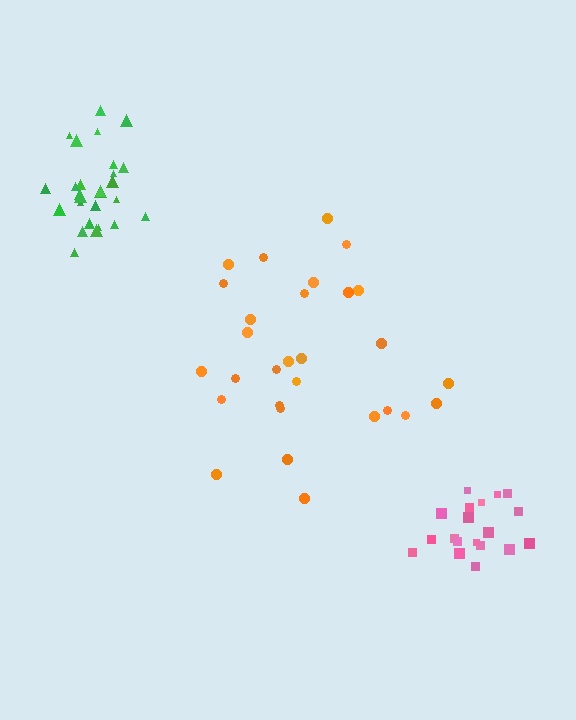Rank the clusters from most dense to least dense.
green, pink, orange.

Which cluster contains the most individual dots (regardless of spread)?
Orange (29).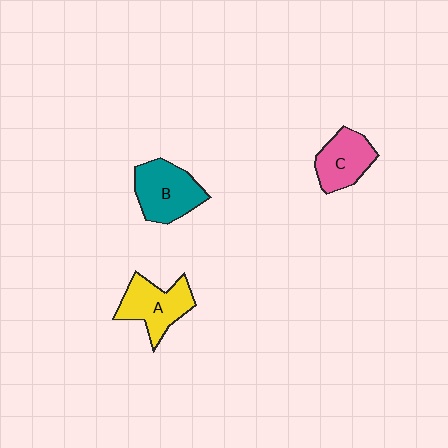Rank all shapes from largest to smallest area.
From largest to smallest: B (teal), A (yellow), C (pink).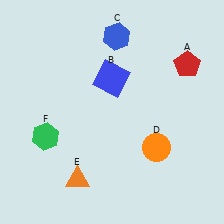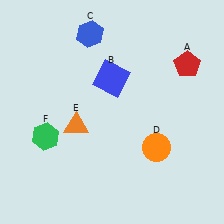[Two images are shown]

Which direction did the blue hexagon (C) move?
The blue hexagon (C) moved left.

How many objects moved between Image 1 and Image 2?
2 objects moved between the two images.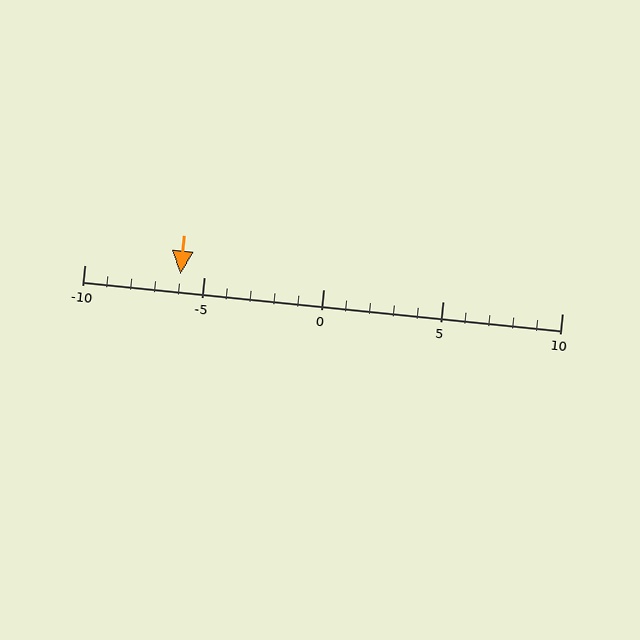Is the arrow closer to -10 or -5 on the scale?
The arrow is closer to -5.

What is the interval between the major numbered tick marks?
The major tick marks are spaced 5 units apart.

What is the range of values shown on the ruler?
The ruler shows values from -10 to 10.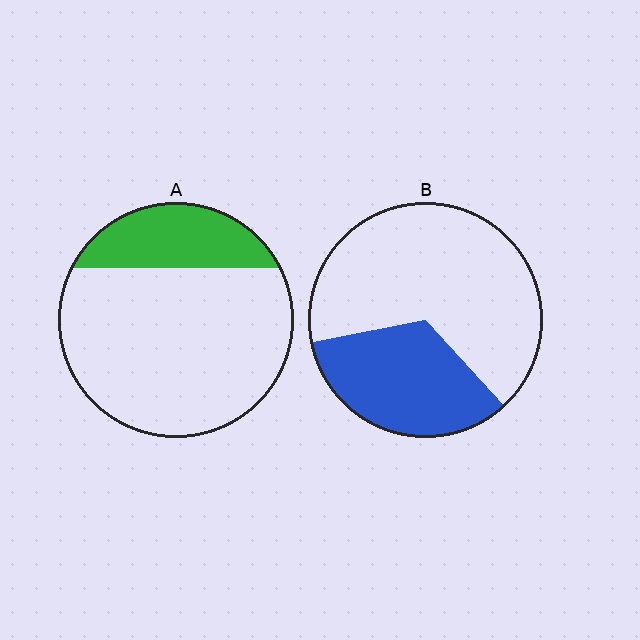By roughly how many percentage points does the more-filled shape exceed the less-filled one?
By roughly 10 percentage points (B over A).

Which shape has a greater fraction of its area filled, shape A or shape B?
Shape B.